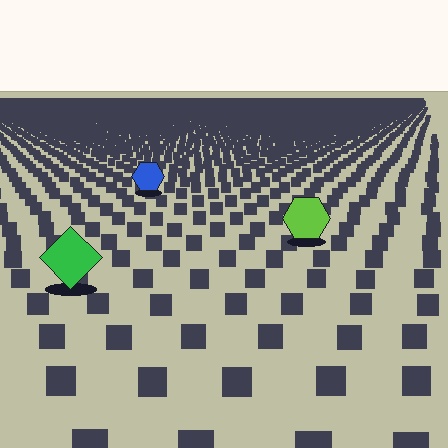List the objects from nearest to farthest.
From nearest to farthest: the green diamond, the lime hexagon, the blue hexagon.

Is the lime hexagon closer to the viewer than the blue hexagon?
Yes. The lime hexagon is closer — you can tell from the texture gradient: the ground texture is coarser near it.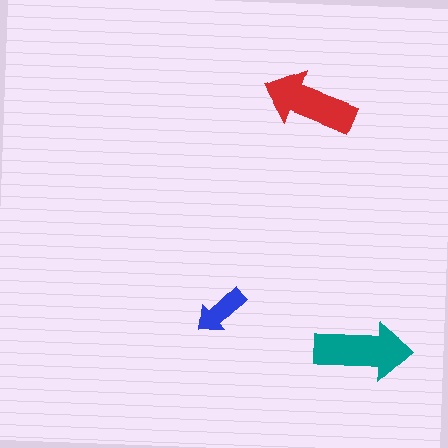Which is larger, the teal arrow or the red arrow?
The teal one.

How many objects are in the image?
There are 3 objects in the image.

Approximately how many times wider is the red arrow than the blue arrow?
About 1.5 times wider.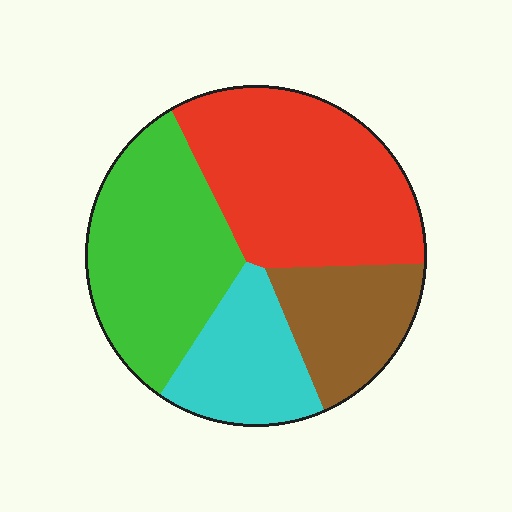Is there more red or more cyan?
Red.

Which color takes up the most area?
Red, at roughly 35%.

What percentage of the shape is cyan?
Cyan covers roughly 15% of the shape.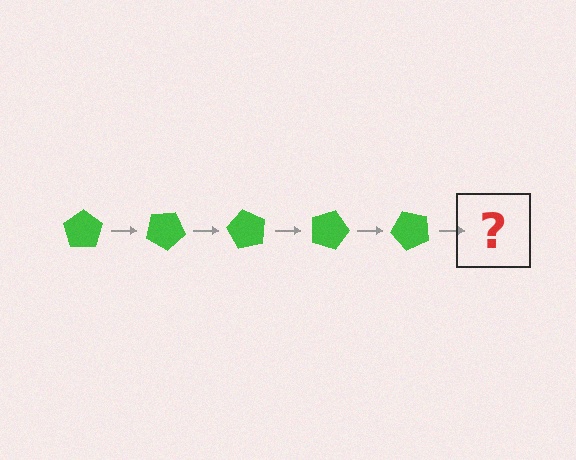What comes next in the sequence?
The next element should be a green pentagon rotated 150 degrees.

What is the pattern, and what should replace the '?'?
The pattern is that the pentagon rotates 30 degrees each step. The '?' should be a green pentagon rotated 150 degrees.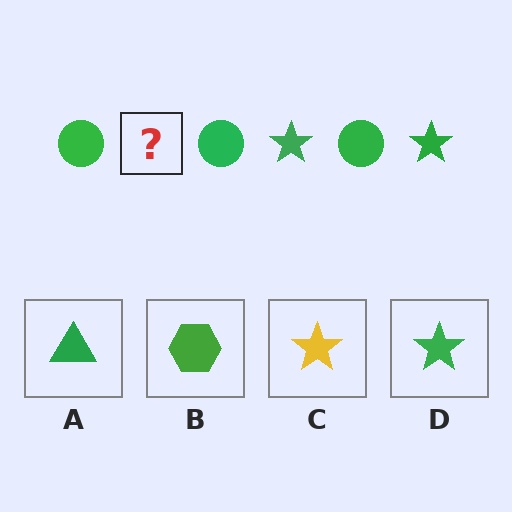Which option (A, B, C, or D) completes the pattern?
D.